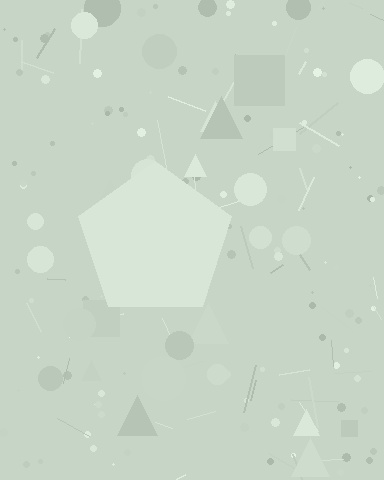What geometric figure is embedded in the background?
A pentagon is embedded in the background.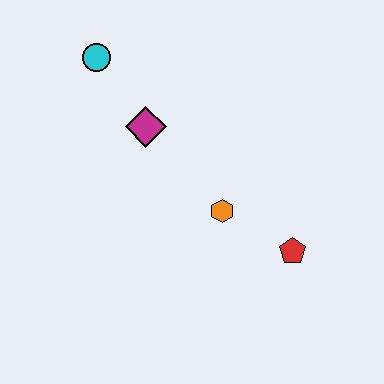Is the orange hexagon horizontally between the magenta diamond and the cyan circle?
No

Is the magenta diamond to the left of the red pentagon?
Yes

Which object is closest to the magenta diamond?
The cyan circle is closest to the magenta diamond.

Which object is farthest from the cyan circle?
The red pentagon is farthest from the cyan circle.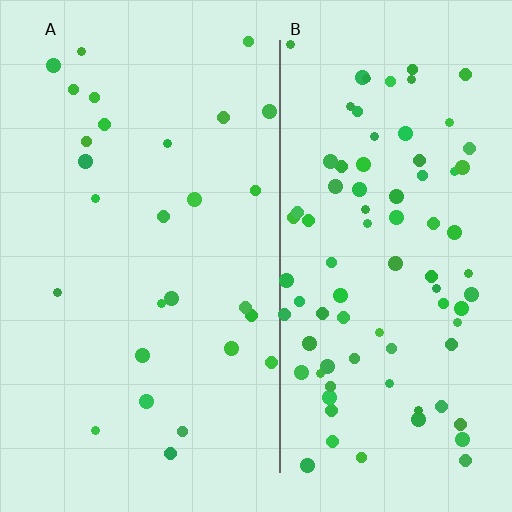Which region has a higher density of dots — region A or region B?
B (the right).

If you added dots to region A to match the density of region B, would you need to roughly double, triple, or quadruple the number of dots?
Approximately triple.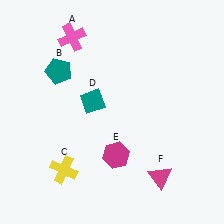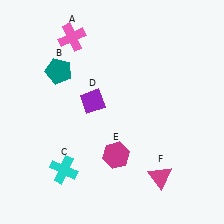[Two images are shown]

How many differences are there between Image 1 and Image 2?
There are 2 differences between the two images.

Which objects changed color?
C changed from yellow to cyan. D changed from teal to purple.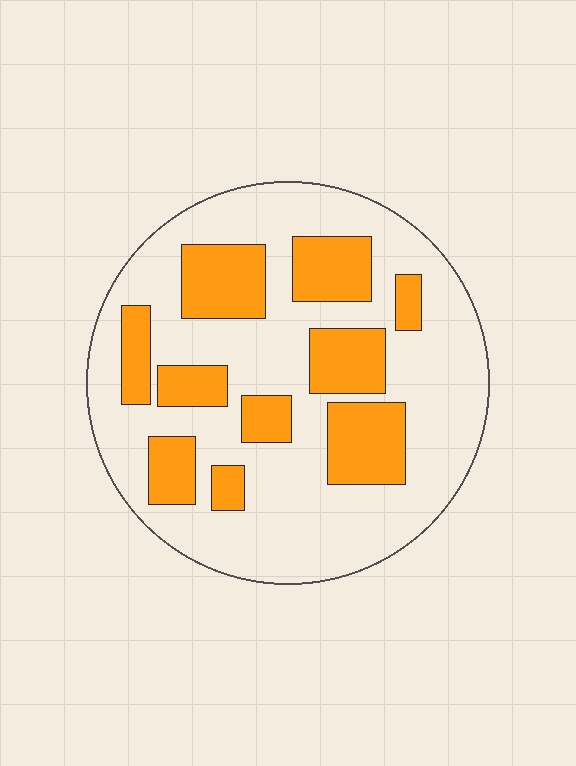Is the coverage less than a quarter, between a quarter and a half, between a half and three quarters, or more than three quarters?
Between a quarter and a half.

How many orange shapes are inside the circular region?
10.